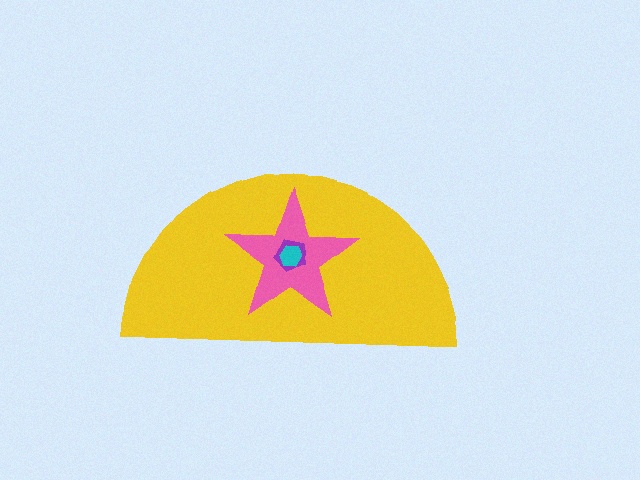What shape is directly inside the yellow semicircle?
The pink star.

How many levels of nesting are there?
4.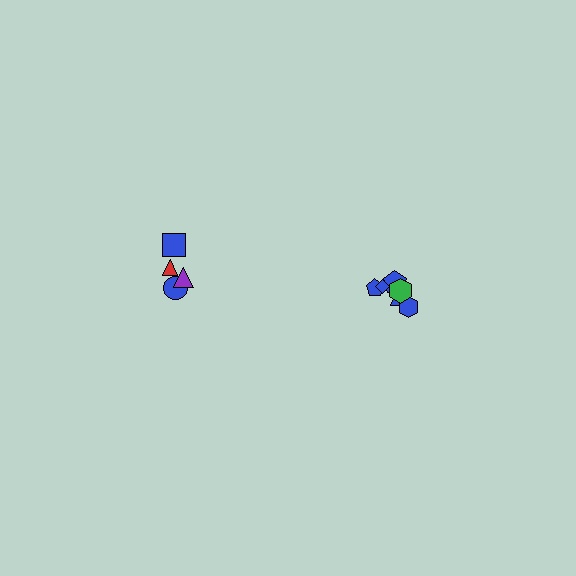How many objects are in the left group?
There are 4 objects.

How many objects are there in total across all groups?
There are 10 objects.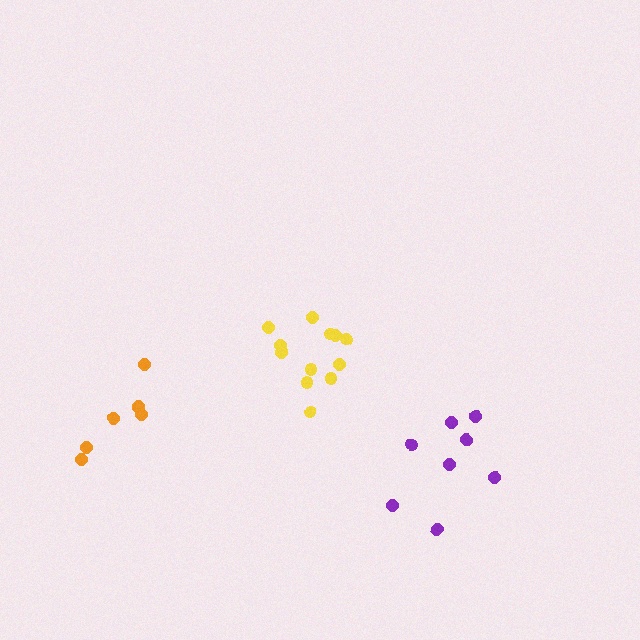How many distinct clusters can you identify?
There are 3 distinct clusters.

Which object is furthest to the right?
The purple cluster is rightmost.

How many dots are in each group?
Group 1: 6 dots, Group 2: 12 dots, Group 3: 8 dots (26 total).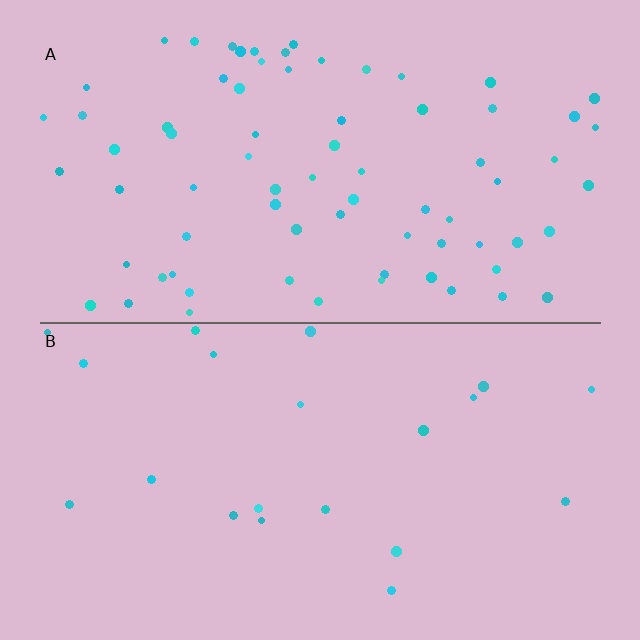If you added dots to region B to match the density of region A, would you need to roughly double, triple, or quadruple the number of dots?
Approximately quadruple.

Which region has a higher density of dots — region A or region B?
A (the top).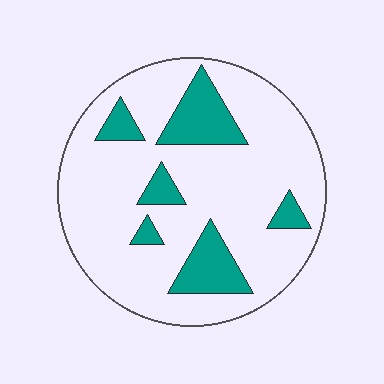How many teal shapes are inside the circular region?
6.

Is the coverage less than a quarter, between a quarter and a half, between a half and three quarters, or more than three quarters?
Less than a quarter.